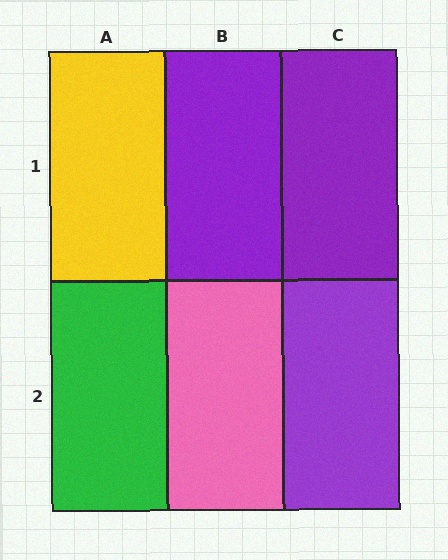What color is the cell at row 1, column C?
Purple.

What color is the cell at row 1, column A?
Yellow.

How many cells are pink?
1 cell is pink.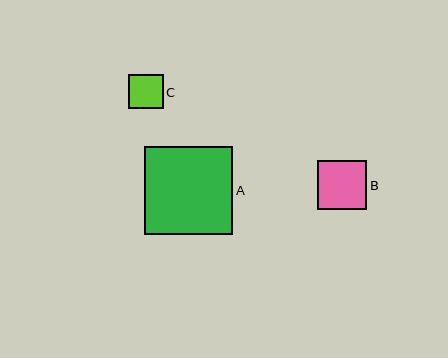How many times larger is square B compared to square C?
Square B is approximately 1.4 times the size of square C.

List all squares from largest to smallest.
From largest to smallest: A, B, C.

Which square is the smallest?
Square C is the smallest with a size of approximately 35 pixels.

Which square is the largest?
Square A is the largest with a size of approximately 88 pixels.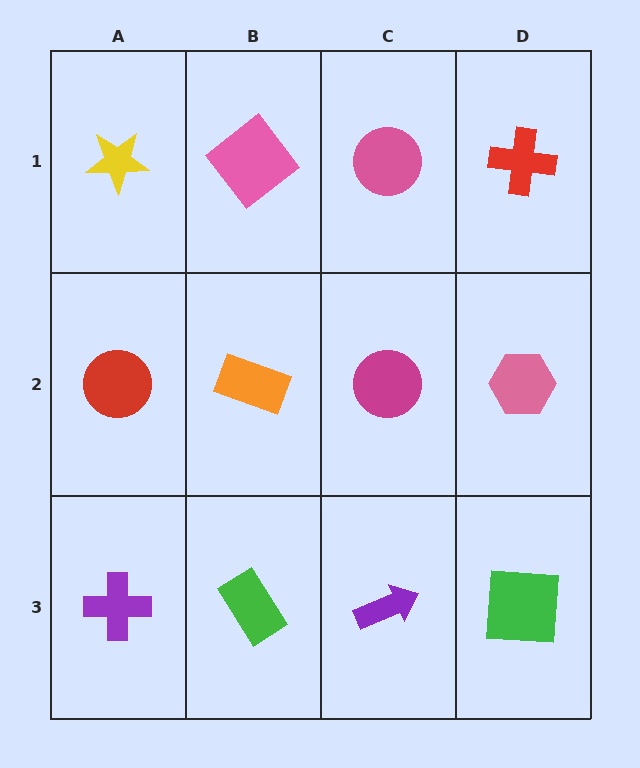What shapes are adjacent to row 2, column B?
A pink diamond (row 1, column B), a green rectangle (row 3, column B), a red circle (row 2, column A), a magenta circle (row 2, column C).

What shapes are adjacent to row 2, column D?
A red cross (row 1, column D), a green square (row 3, column D), a magenta circle (row 2, column C).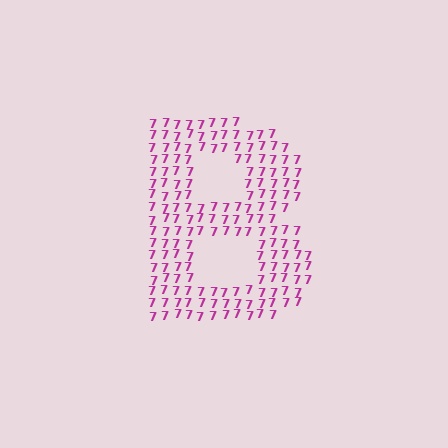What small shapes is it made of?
It is made of small digit 7's.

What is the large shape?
The large shape is the letter B.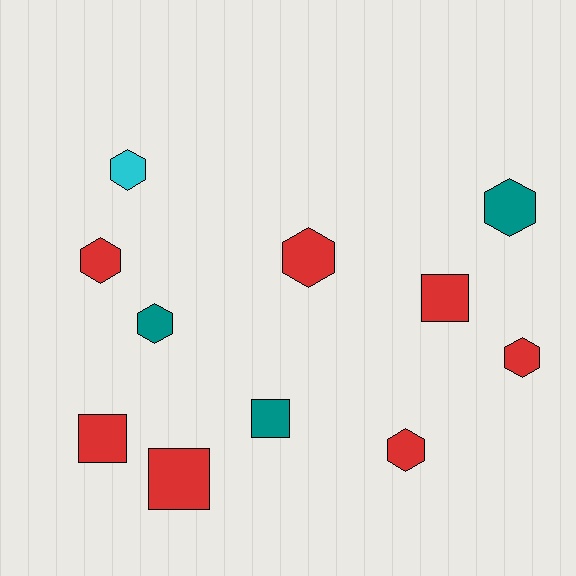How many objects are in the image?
There are 11 objects.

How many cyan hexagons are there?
There is 1 cyan hexagon.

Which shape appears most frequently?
Hexagon, with 7 objects.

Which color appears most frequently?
Red, with 7 objects.